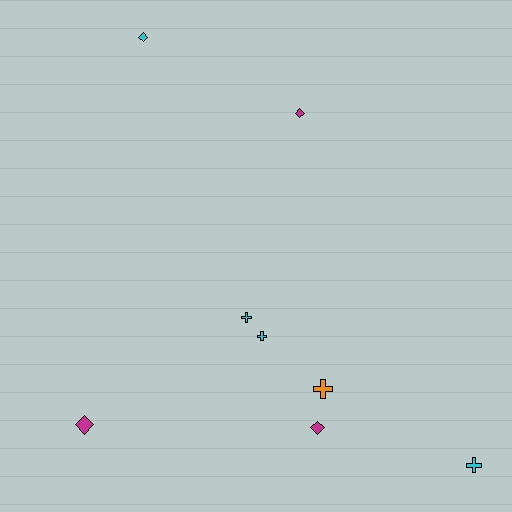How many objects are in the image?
There are 8 objects.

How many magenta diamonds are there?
There are 3 magenta diamonds.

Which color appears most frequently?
Cyan, with 4 objects.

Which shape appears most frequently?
Diamond, with 4 objects.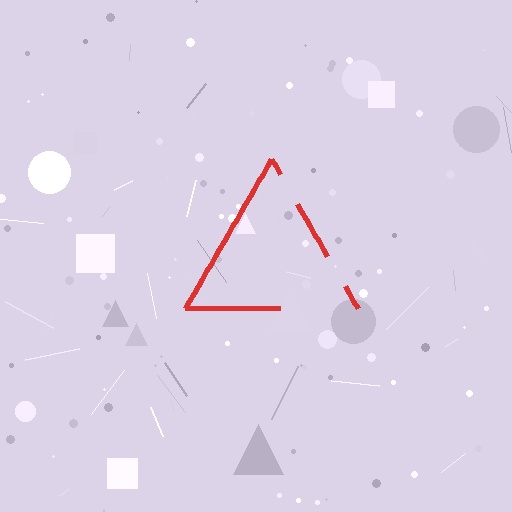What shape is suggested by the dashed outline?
The dashed outline suggests a triangle.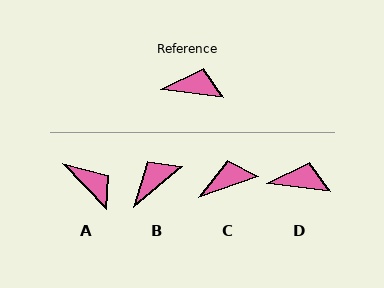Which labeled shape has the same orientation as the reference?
D.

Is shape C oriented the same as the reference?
No, it is off by about 27 degrees.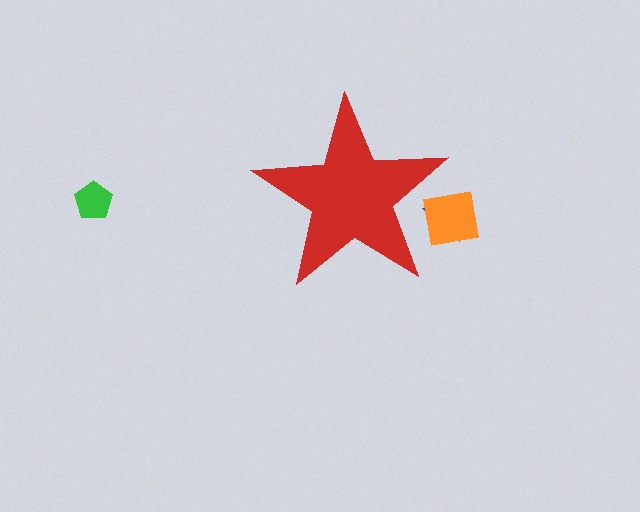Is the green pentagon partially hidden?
No, the green pentagon is fully visible.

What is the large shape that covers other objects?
A red star.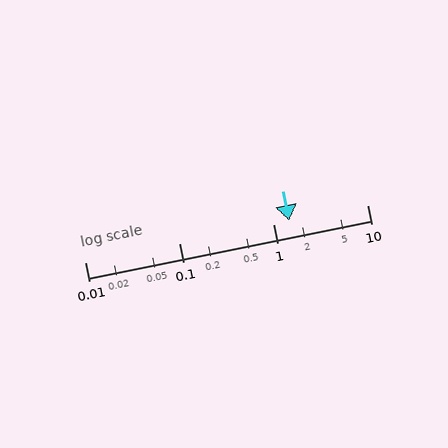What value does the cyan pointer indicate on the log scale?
The pointer indicates approximately 1.5.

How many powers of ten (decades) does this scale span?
The scale spans 3 decades, from 0.01 to 10.